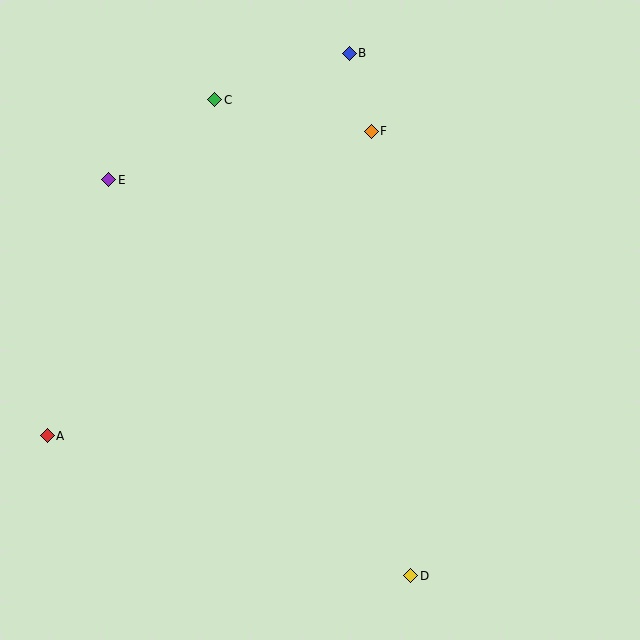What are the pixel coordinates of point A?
Point A is at (47, 436).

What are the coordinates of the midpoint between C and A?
The midpoint between C and A is at (131, 268).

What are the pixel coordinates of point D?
Point D is at (411, 576).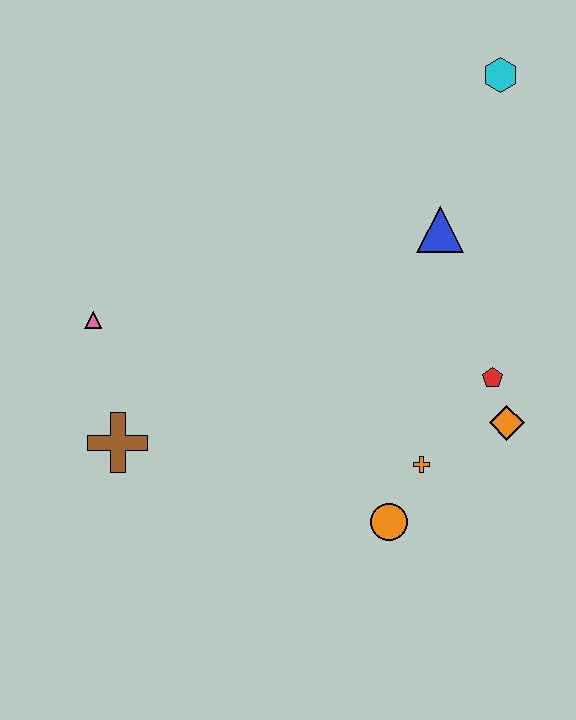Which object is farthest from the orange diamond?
The pink triangle is farthest from the orange diamond.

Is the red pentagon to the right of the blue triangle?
Yes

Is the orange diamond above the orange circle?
Yes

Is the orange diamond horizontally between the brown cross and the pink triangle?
No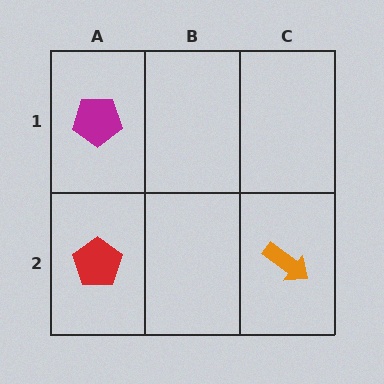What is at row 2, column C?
An orange arrow.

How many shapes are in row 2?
2 shapes.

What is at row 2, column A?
A red pentagon.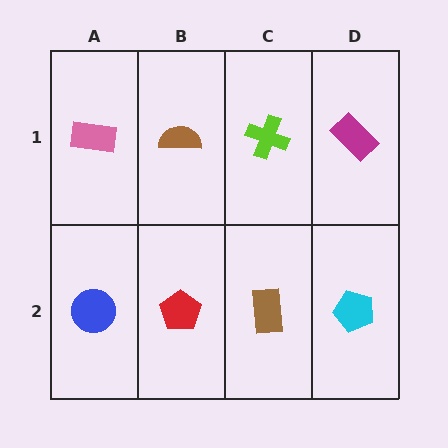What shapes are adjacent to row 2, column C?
A lime cross (row 1, column C), a red pentagon (row 2, column B), a cyan pentagon (row 2, column D).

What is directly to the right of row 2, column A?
A red pentagon.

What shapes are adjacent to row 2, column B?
A brown semicircle (row 1, column B), a blue circle (row 2, column A), a brown rectangle (row 2, column C).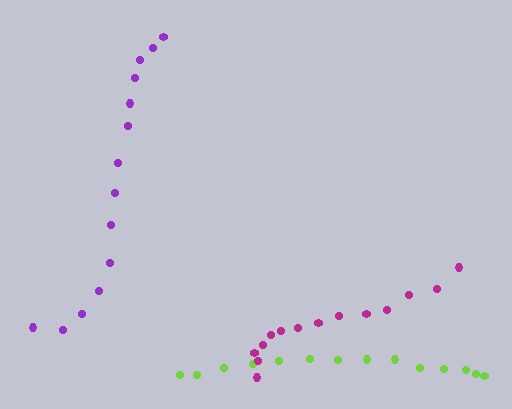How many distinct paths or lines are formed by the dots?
There are 3 distinct paths.